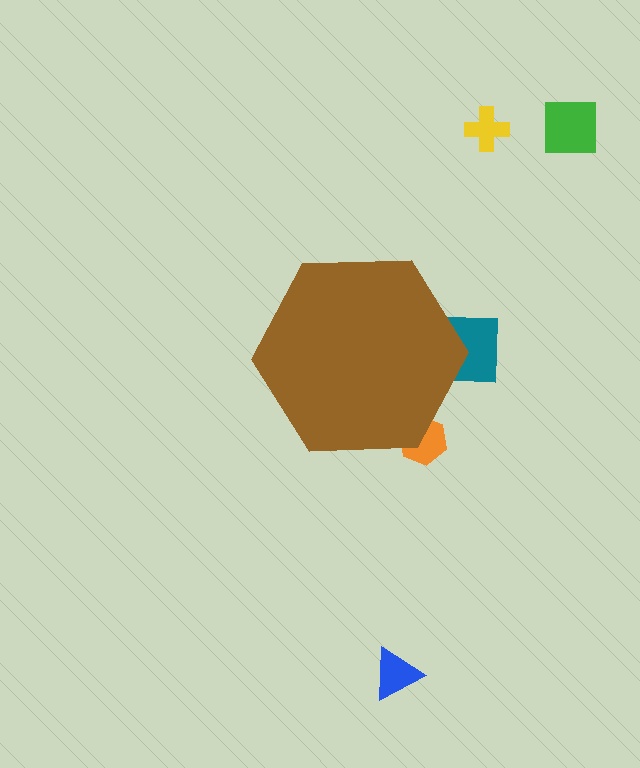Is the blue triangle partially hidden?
No, the blue triangle is fully visible.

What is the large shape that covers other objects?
A brown hexagon.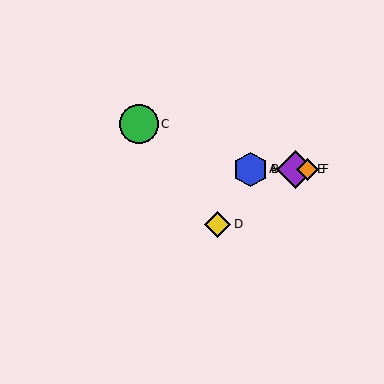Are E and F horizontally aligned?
Yes, both are at y≈169.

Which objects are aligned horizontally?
Objects A, B, E, F are aligned horizontally.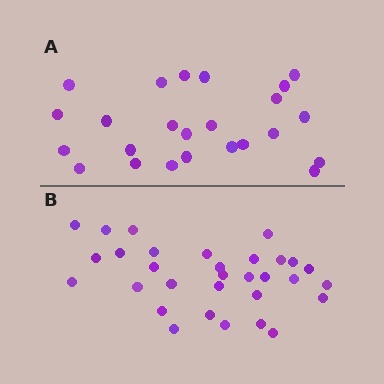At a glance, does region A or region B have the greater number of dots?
Region B (the bottom region) has more dots.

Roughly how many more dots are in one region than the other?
Region B has roughly 8 or so more dots than region A.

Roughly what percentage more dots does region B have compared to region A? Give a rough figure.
About 30% more.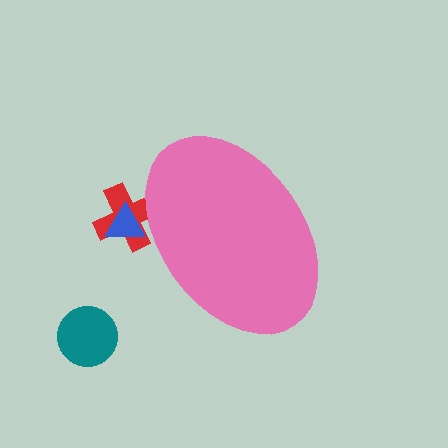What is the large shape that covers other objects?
A pink ellipse.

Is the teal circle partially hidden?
No, the teal circle is fully visible.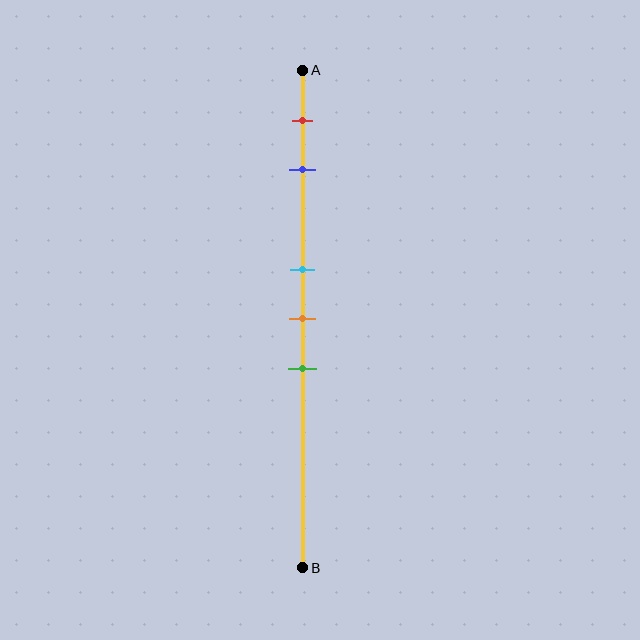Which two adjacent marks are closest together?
The cyan and orange marks are the closest adjacent pair.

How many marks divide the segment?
There are 5 marks dividing the segment.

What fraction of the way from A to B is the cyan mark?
The cyan mark is approximately 40% (0.4) of the way from A to B.